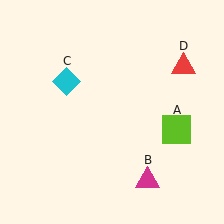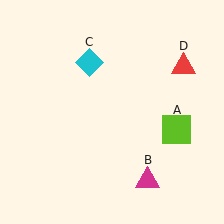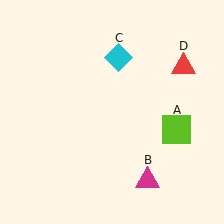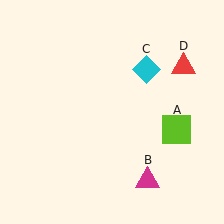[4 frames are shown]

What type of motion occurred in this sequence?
The cyan diamond (object C) rotated clockwise around the center of the scene.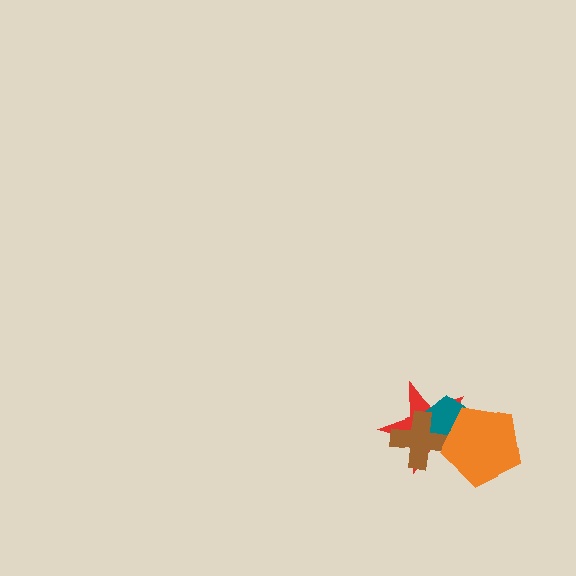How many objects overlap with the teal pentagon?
3 objects overlap with the teal pentagon.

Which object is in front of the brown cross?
The orange pentagon is in front of the brown cross.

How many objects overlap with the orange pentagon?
3 objects overlap with the orange pentagon.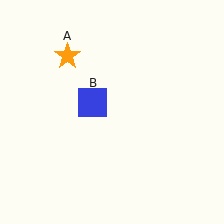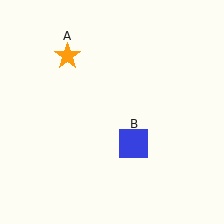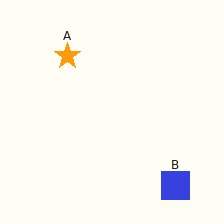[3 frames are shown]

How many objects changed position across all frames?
1 object changed position: blue square (object B).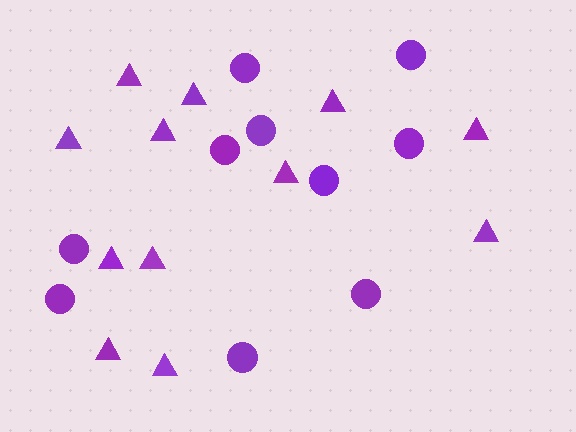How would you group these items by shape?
There are 2 groups: one group of triangles (12) and one group of circles (10).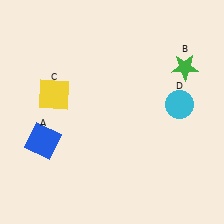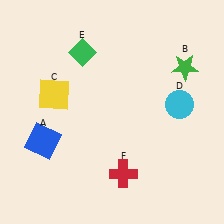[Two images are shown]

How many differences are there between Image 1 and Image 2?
There are 2 differences between the two images.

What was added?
A green diamond (E), a red cross (F) were added in Image 2.